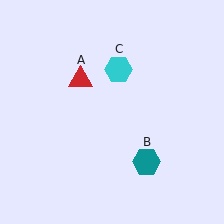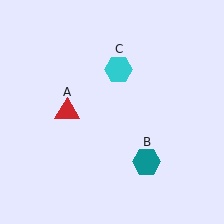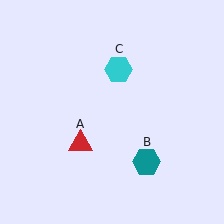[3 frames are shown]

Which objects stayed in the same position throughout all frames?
Teal hexagon (object B) and cyan hexagon (object C) remained stationary.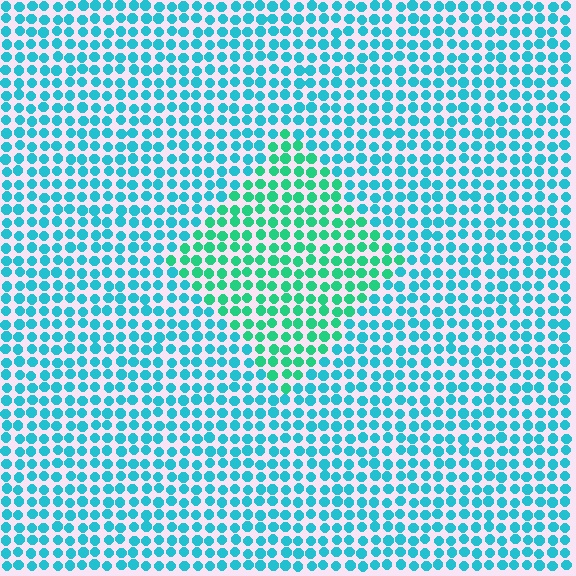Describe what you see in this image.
The image is filled with small cyan elements in a uniform arrangement. A diamond-shaped region is visible where the elements are tinted to a slightly different hue, forming a subtle color boundary.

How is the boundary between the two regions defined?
The boundary is defined purely by a slight shift in hue (about 33 degrees). Spacing, size, and orientation are identical on both sides.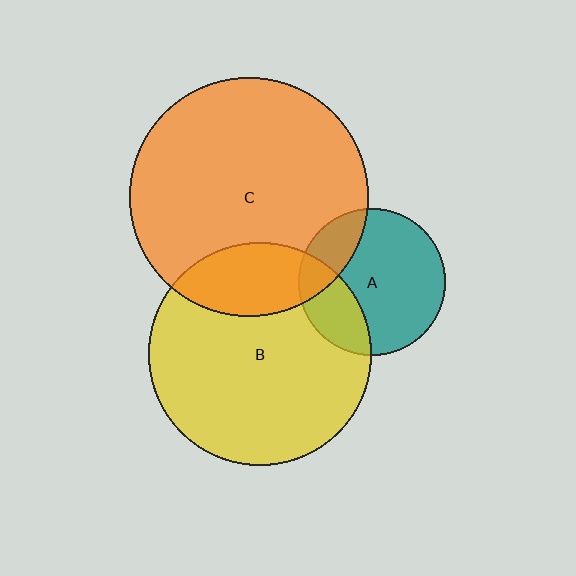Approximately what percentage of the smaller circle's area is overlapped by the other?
Approximately 25%.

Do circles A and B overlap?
Yes.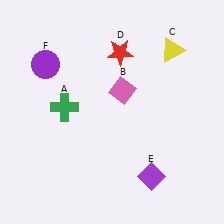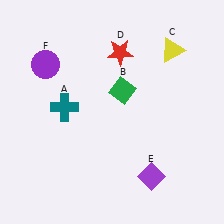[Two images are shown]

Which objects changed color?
A changed from green to teal. B changed from pink to green.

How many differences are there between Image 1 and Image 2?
There are 2 differences between the two images.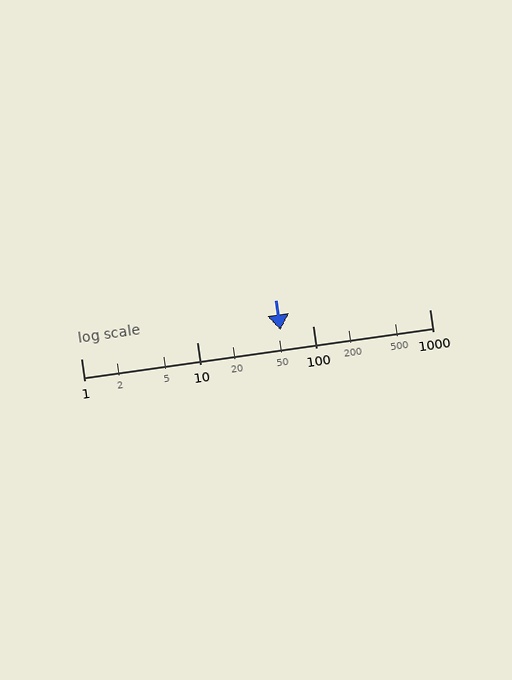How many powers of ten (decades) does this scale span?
The scale spans 3 decades, from 1 to 1000.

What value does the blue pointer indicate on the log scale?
The pointer indicates approximately 52.